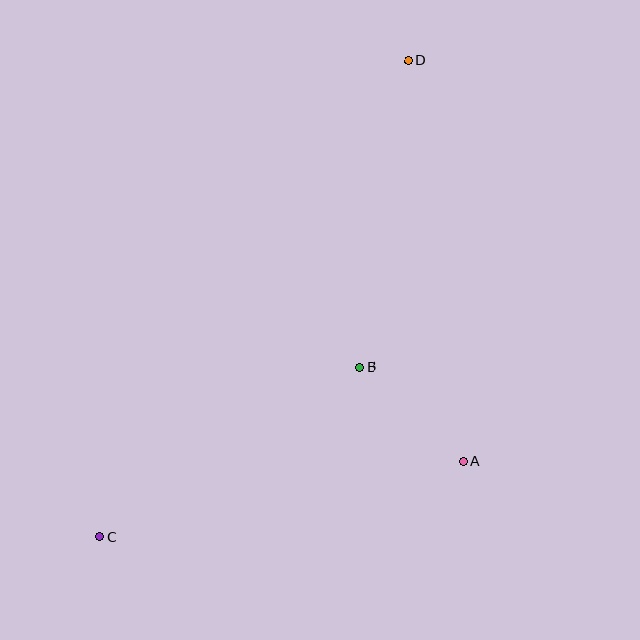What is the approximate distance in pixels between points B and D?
The distance between B and D is approximately 310 pixels.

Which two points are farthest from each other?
Points C and D are farthest from each other.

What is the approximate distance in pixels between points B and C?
The distance between B and C is approximately 311 pixels.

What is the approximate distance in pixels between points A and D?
The distance between A and D is approximately 404 pixels.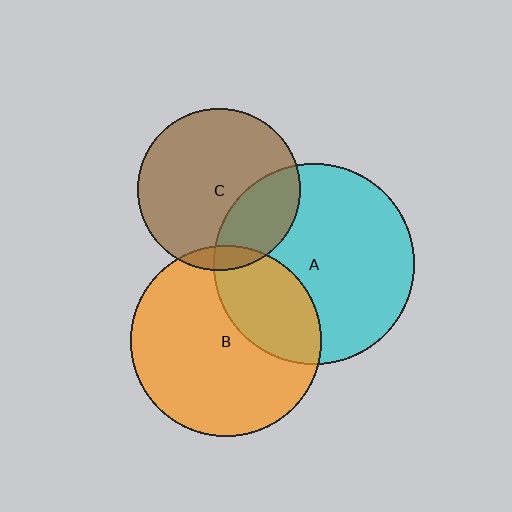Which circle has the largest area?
Circle A (cyan).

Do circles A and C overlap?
Yes.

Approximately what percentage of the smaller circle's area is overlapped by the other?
Approximately 30%.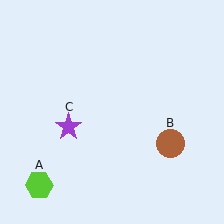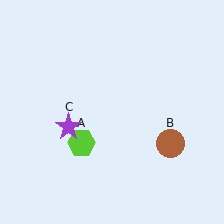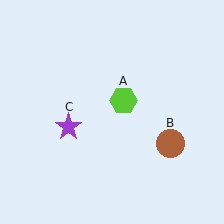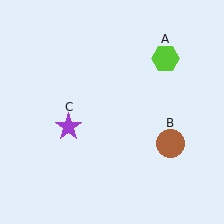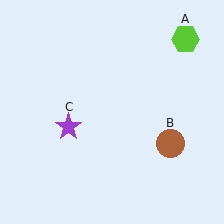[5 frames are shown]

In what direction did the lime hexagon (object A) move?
The lime hexagon (object A) moved up and to the right.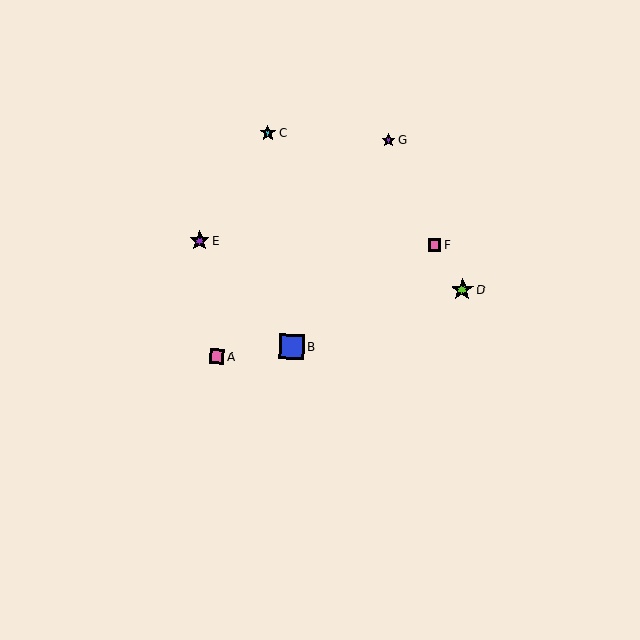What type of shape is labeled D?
Shape D is a lime star.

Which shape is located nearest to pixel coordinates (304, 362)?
The blue square (labeled B) at (292, 347) is nearest to that location.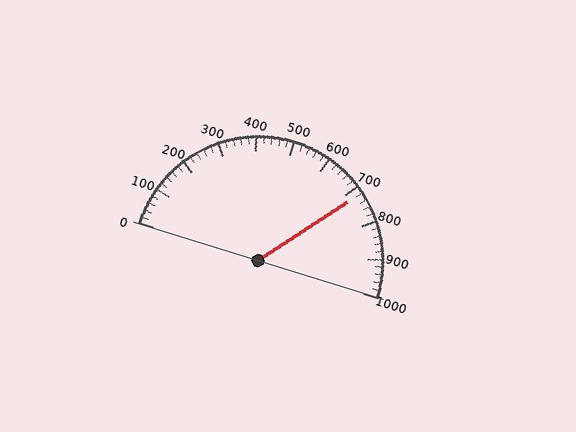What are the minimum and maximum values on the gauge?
The gauge ranges from 0 to 1000.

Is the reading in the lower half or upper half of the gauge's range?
The reading is in the upper half of the range (0 to 1000).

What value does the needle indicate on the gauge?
The needle indicates approximately 720.